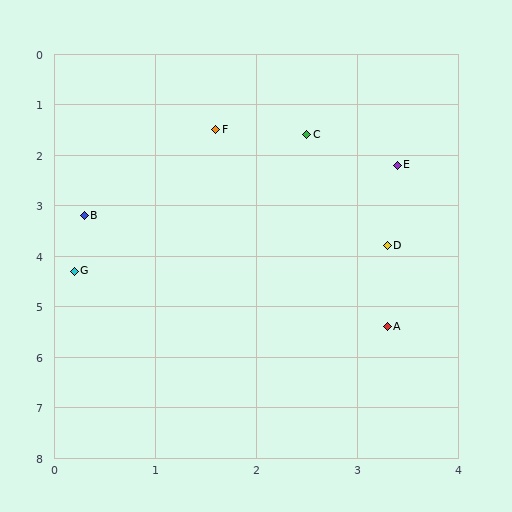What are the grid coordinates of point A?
Point A is at approximately (3.3, 5.4).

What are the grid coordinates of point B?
Point B is at approximately (0.3, 3.2).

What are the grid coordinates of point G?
Point G is at approximately (0.2, 4.3).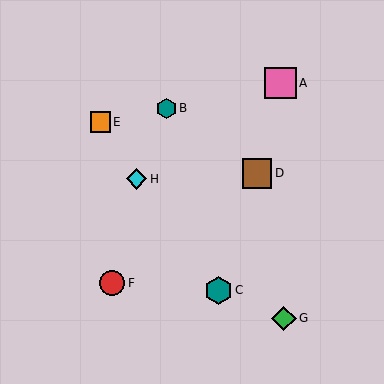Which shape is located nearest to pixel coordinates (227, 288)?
The teal hexagon (labeled C) at (218, 290) is nearest to that location.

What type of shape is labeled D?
Shape D is a brown square.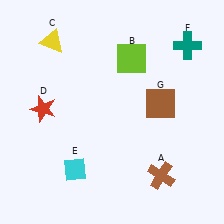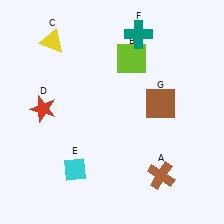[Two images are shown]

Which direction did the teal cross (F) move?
The teal cross (F) moved left.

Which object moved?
The teal cross (F) moved left.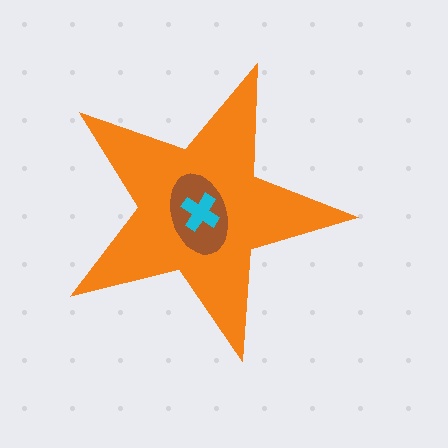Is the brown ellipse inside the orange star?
Yes.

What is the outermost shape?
The orange star.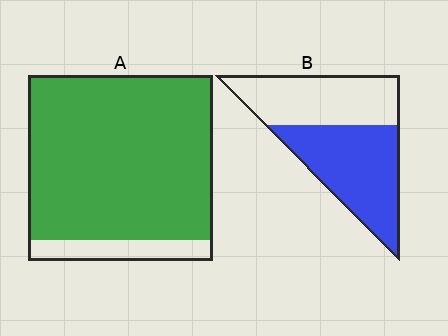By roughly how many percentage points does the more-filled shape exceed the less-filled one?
By roughly 35 percentage points (A over B).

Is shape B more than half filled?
Roughly half.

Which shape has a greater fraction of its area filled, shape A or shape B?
Shape A.